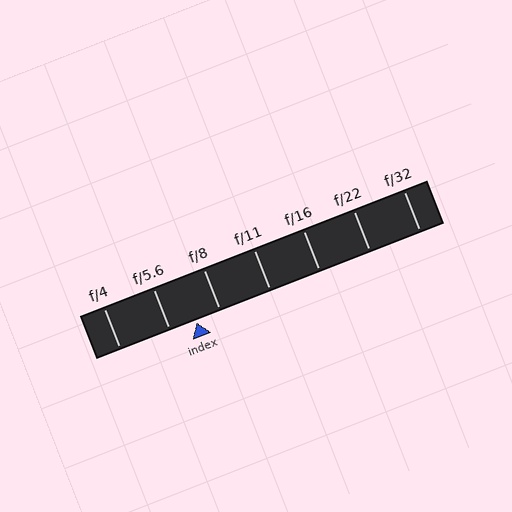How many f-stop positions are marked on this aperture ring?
There are 7 f-stop positions marked.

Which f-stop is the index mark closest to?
The index mark is closest to f/8.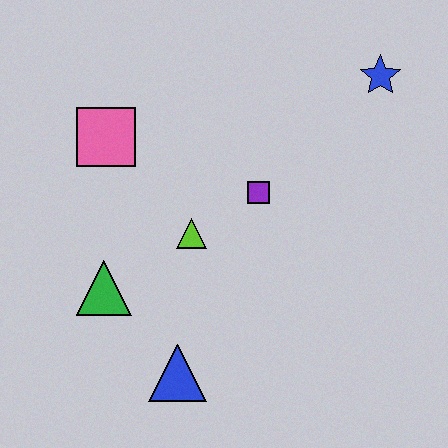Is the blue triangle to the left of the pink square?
No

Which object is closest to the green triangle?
The lime triangle is closest to the green triangle.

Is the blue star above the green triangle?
Yes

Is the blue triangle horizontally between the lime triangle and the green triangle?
Yes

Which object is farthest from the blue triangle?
The blue star is farthest from the blue triangle.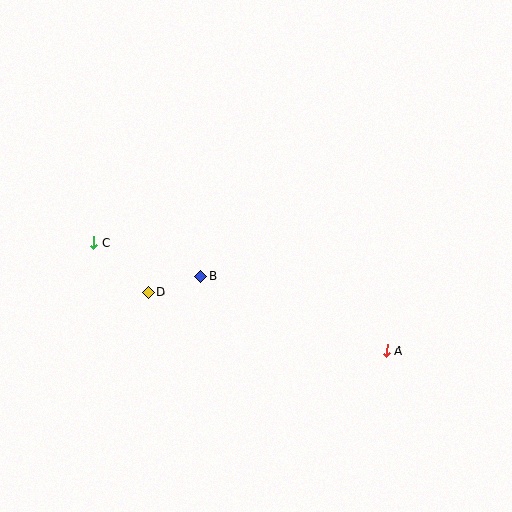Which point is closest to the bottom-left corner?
Point D is closest to the bottom-left corner.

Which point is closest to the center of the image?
Point B at (200, 276) is closest to the center.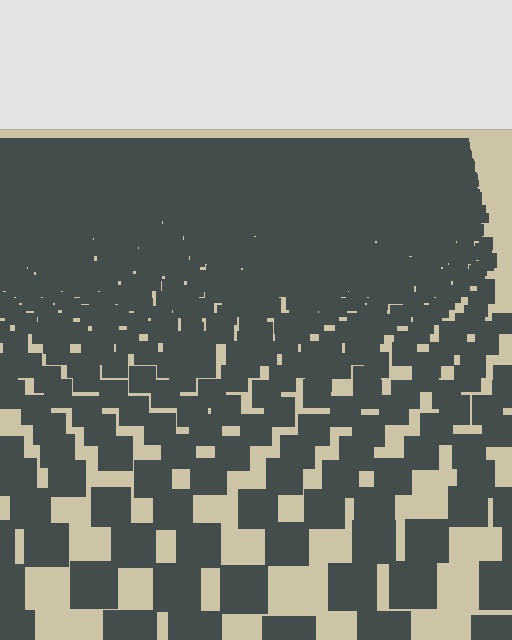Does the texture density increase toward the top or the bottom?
Density increases toward the top.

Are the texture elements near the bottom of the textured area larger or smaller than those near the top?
Larger. Near the bottom, elements are closer to the viewer and appear at a bigger on-screen size.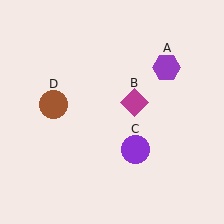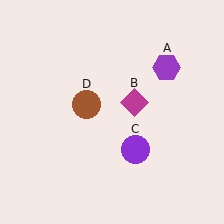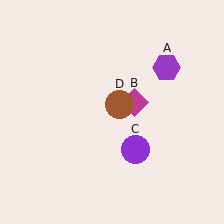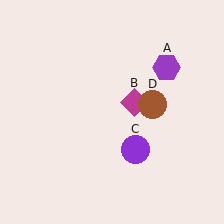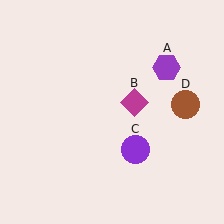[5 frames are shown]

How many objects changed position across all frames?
1 object changed position: brown circle (object D).